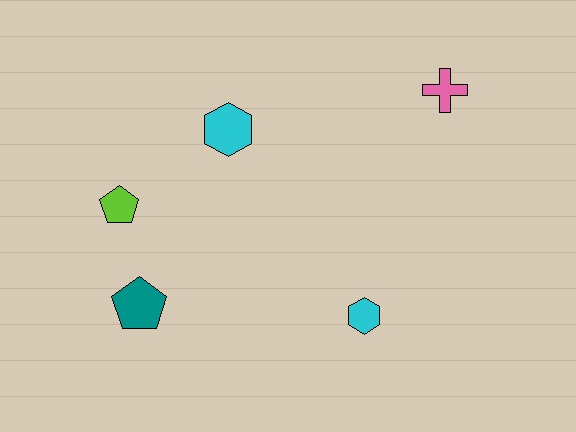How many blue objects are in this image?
There are no blue objects.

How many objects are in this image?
There are 5 objects.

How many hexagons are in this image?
There are 2 hexagons.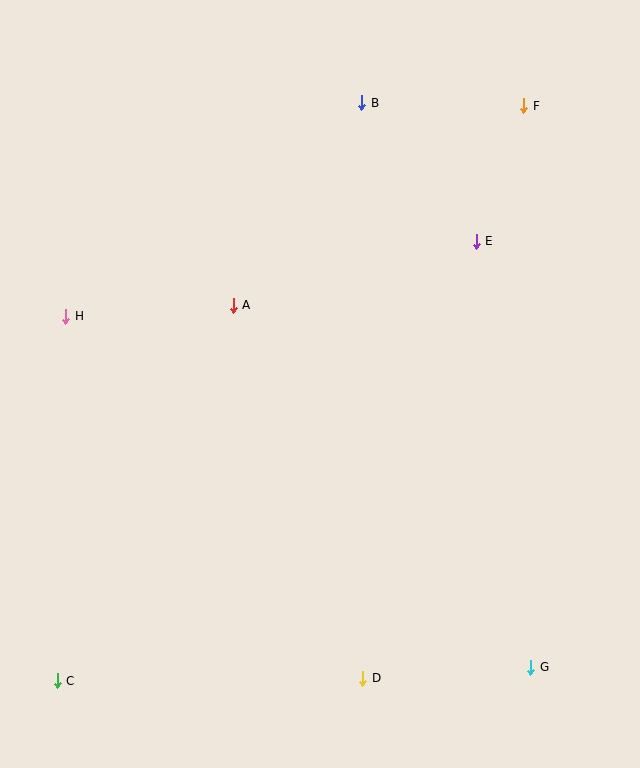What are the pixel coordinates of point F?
Point F is at (524, 106).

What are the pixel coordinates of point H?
Point H is at (66, 316).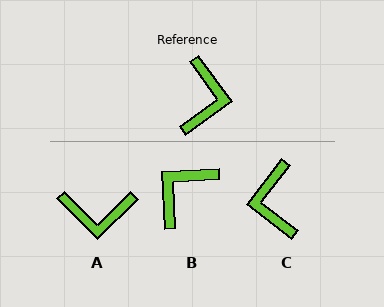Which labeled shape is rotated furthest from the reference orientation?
C, about 164 degrees away.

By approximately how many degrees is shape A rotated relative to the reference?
Approximately 82 degrees clockwise.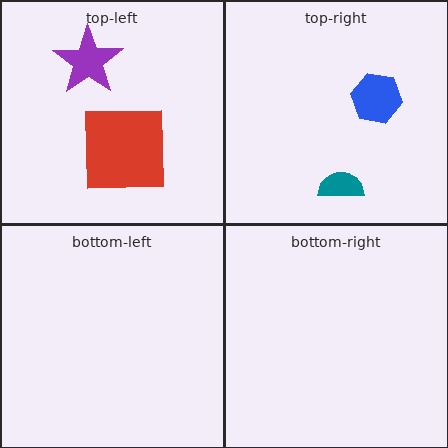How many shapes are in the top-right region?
2.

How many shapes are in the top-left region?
2.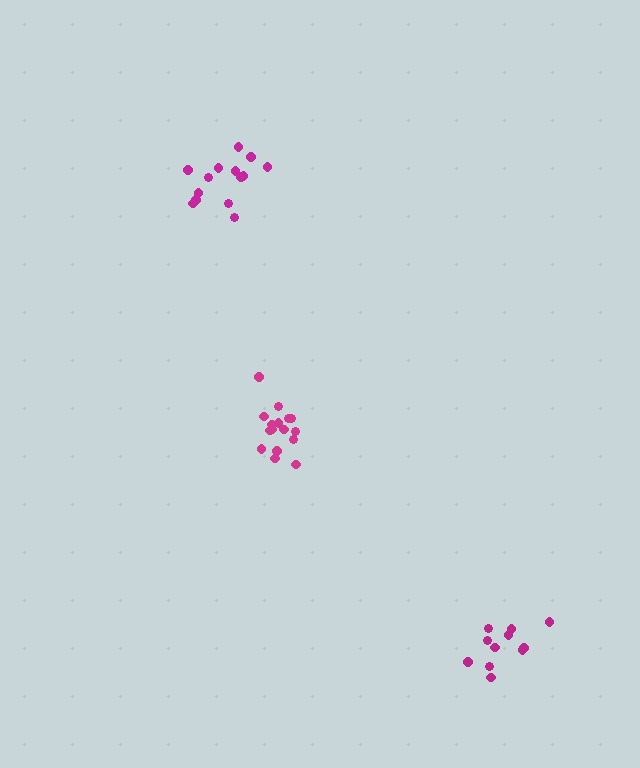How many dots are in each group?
Group 1: 14 dots, Group 2: 11 dots, Group 3: 16 dots (41 total).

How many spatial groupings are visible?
There are 3 spatial groupings.